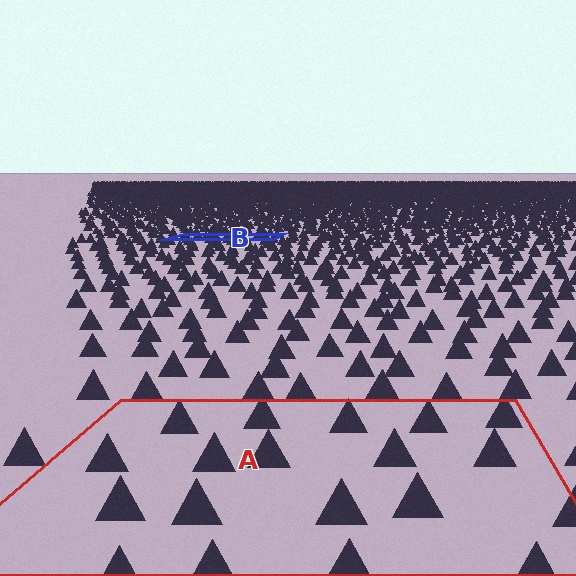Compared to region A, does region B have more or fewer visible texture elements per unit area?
Region B has more texture elements per unit area — they are packed more densely because it is farther away.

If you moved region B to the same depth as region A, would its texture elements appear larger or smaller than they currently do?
They would appear larger. At a closer depth, the same texture elements are projected at a bigger on-screen size.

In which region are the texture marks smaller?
The texture marks are smaller in region B, because it is farther away.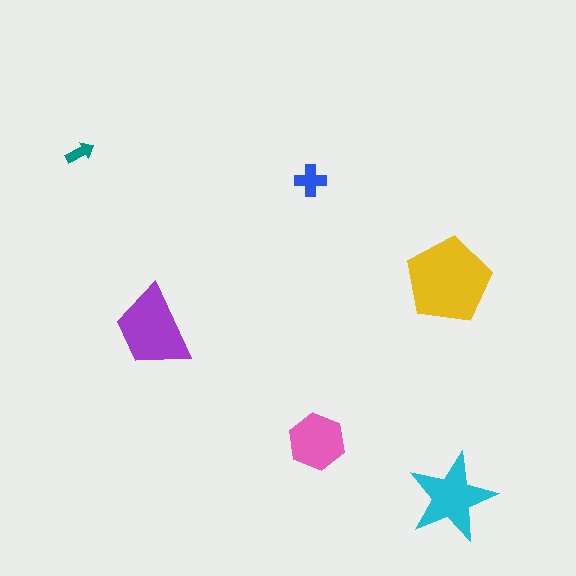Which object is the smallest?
The teal arrow.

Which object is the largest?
The yellow pentagon.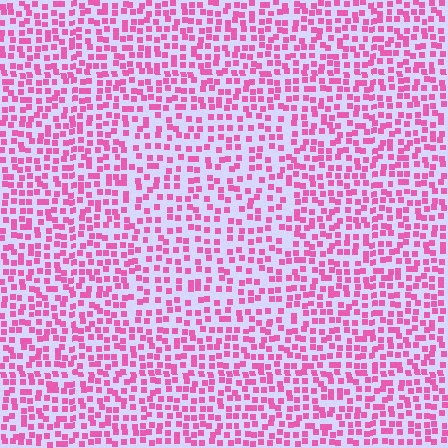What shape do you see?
I see a rectangle.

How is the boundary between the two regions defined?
The boundary is defined by a change in element density (approximately 1.4x ratio). All elements are the same color, size, and shape.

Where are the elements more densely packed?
The elements are more densely packed outside the rectangle boundary.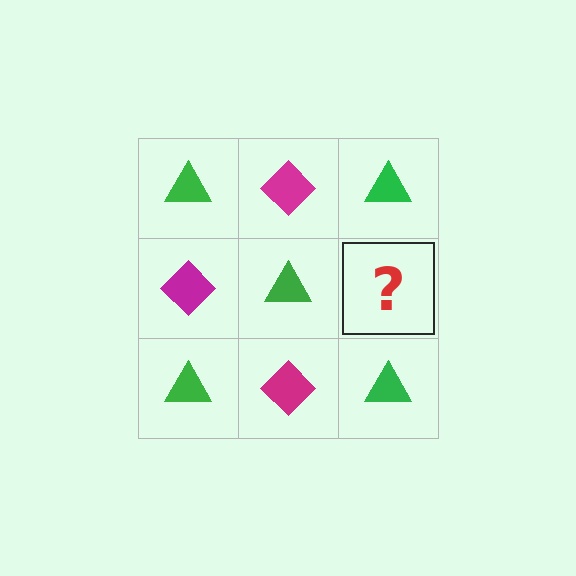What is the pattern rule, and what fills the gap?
The rule is that it alternates green triangle and magenta diamond in a checkerboard pattern. The gap should be filled with a magenta diamond.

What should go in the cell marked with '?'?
The missing cell should contain a magenta diamond.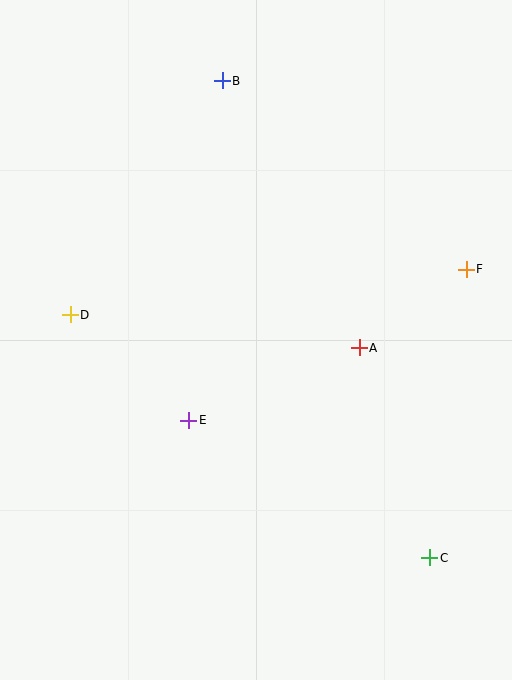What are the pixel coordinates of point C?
Point C is at (430, 558).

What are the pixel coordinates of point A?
Point A is at (359, 348).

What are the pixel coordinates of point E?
Point E is at (189, 420).